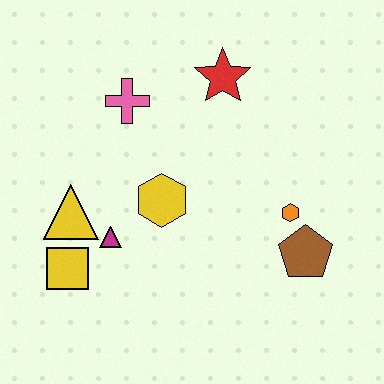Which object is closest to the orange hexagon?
The brown pentagon is closest to the orange hexagon.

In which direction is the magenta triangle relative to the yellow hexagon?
The magenta triangle is to the left of the yellow hexagon.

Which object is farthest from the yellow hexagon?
The brown pentagon is farthest from the yellow hexagon.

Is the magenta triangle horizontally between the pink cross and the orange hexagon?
No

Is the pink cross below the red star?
Yes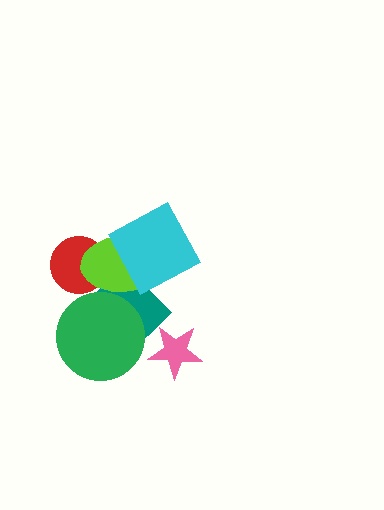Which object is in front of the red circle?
The lime ellipse is in front of the red circle.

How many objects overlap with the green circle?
2 objects overlap with the green circle.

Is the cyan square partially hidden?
No, no other shape covers it.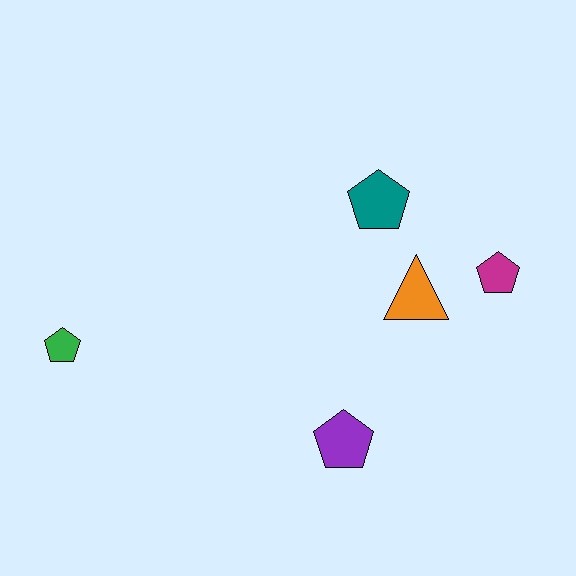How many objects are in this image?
There are 5 objects.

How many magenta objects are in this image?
There is 1 magenta object.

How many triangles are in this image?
There is 1 triangle.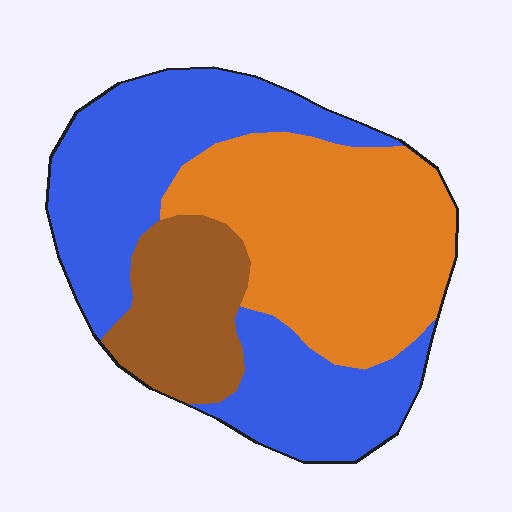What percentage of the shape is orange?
Orange covers 38% of the shape.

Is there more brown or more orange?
Orange.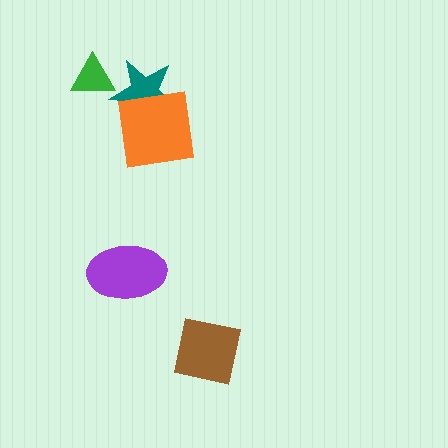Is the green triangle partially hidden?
Yes, it is partially covered by another shape.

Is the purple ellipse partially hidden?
No, no other shape covers it.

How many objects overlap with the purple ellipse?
0 objects overlap with the purple ellipse.